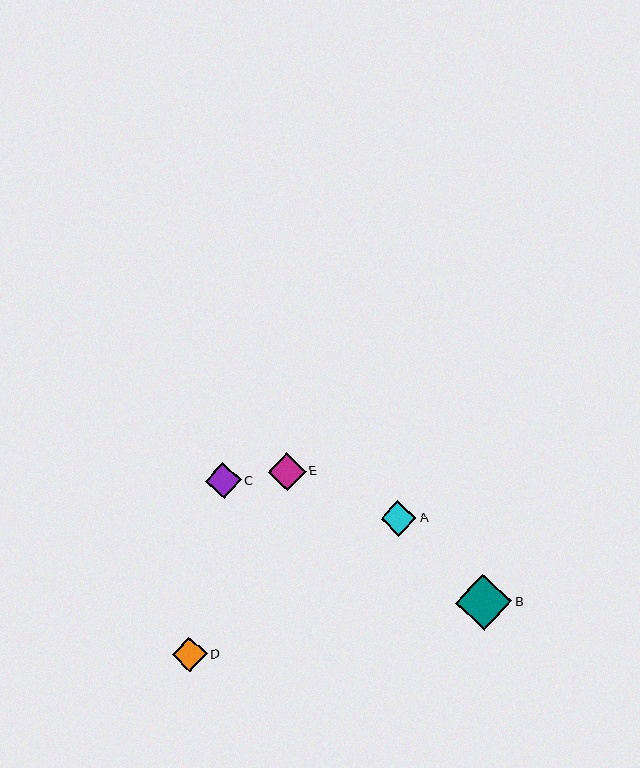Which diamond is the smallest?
Diamond D is the smallest with a size of approximately 35 pixels.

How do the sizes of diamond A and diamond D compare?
Diamond A and diamond D are approximately the same size.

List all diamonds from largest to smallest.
From largest to smallest: B, E, C, A, D.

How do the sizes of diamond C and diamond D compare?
Diamond C and diamond D are approximately the same size.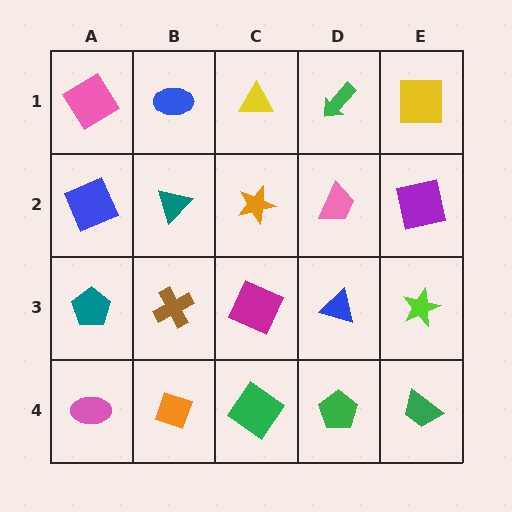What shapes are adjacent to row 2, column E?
A yellow square (row 1, column E), a lime star (row 3, column E), a pink trapezoid (row 2, column D).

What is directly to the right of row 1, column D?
A yellow square.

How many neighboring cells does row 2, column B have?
4.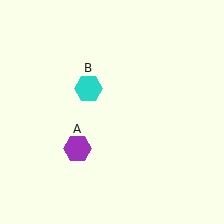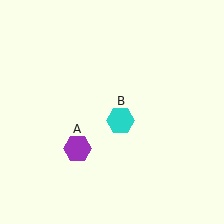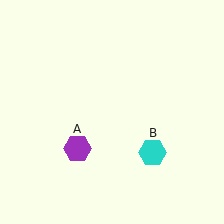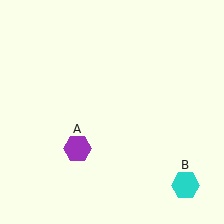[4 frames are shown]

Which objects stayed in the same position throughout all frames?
Purple hexagon (object A) remained stationary.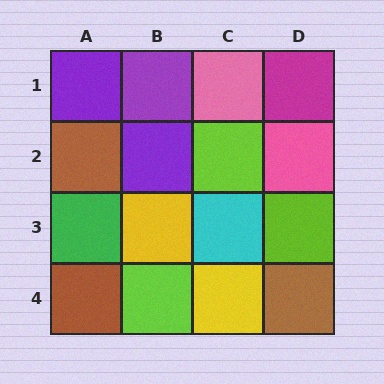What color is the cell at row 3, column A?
Green.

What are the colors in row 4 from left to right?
Brown, lime, yellow, brown.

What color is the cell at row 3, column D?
Lime.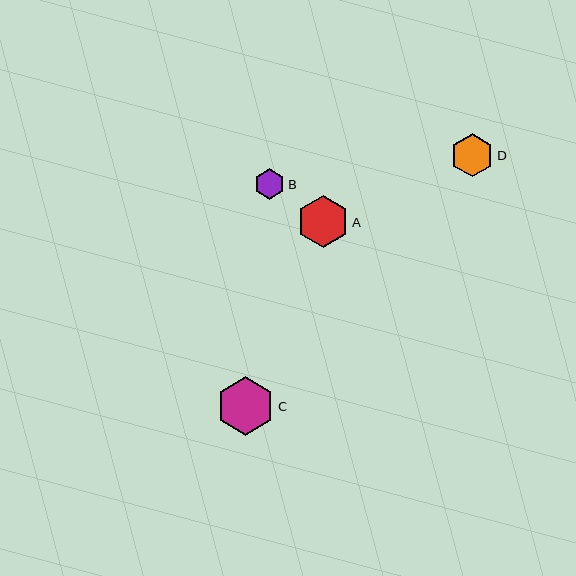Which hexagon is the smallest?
Hexagon B is the smallest with a size of approximately 31 pixels.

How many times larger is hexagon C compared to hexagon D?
Hexagon C is approximately 1.4 times the size of hexagon D.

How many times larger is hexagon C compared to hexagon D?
Hexagon C is approximately 1.4 times the size of hexagon D.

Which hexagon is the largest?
Hexagon C is the largest with a size of approximately 59 pixels.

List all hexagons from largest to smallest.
From largest to smallest: C, A, D, B.